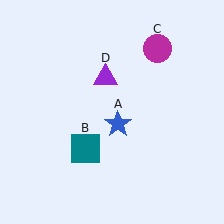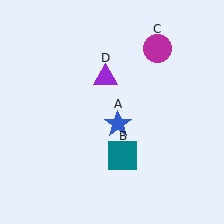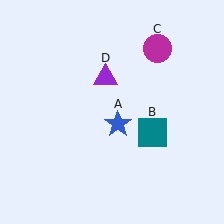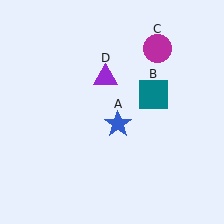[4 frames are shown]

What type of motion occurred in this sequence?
The teal square (object B) rotated counterclockwise around the center of the scene.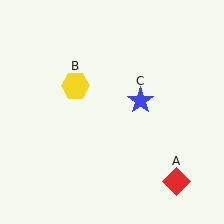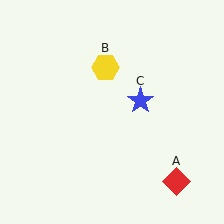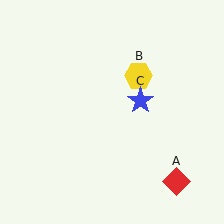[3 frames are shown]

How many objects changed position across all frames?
1 object changed position: yellow hexagon (object B).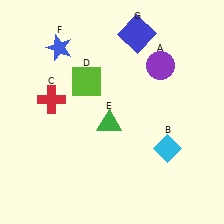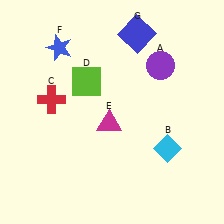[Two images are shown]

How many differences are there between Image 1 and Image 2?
There is 1 difference between the two images.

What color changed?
The triangle (E) changed from green in Image 1 to magenta in Image 2.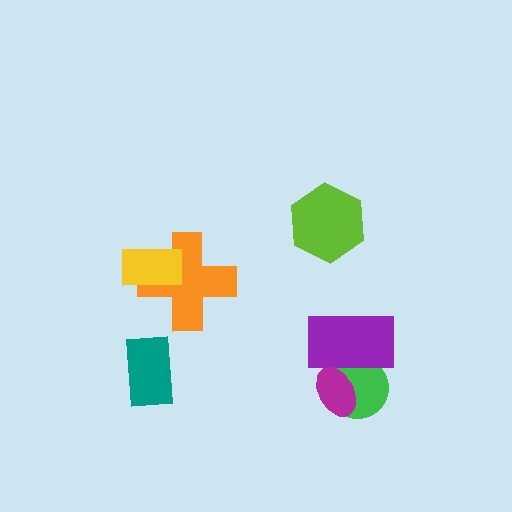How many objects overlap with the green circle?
2 objects overlap with the green circle.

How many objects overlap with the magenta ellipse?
2 objects overlap with the magenta ellipse.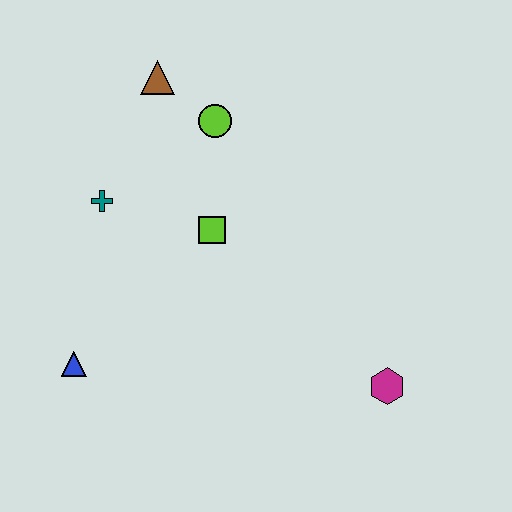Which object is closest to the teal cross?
The lime square is closest to the teal cross.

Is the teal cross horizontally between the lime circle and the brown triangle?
No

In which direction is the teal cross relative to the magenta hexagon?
The teal cross is to the left of the magenta hexagon.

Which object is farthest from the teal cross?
The magenta hexagon is farthest from the teal cross.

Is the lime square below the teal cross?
Yes